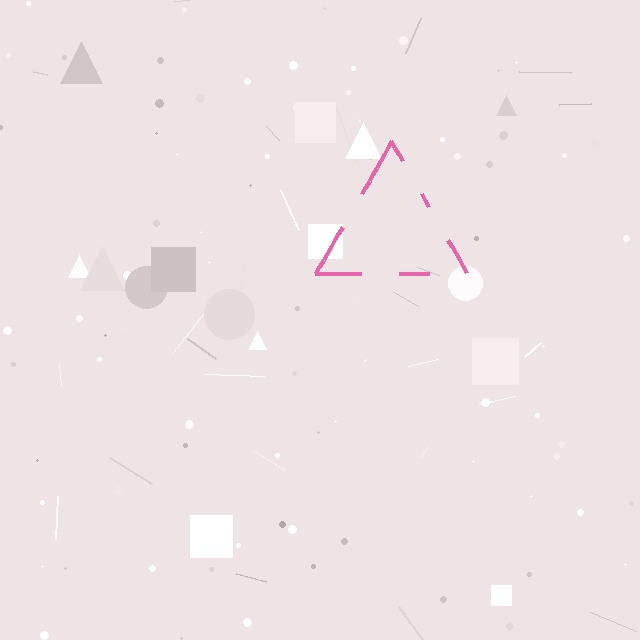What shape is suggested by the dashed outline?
The dashed outline suggests a triangle.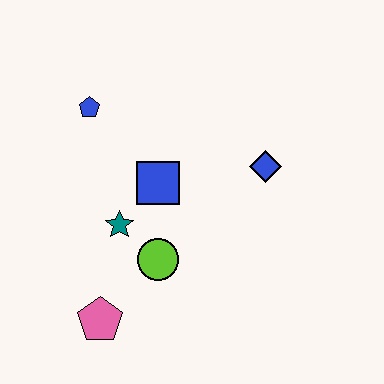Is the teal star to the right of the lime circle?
No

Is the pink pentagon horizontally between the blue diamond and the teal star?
No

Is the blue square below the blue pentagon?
Yes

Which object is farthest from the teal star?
The blue diamond is farthest from the teal star.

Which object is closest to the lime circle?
The teal star is closest to the lime circle.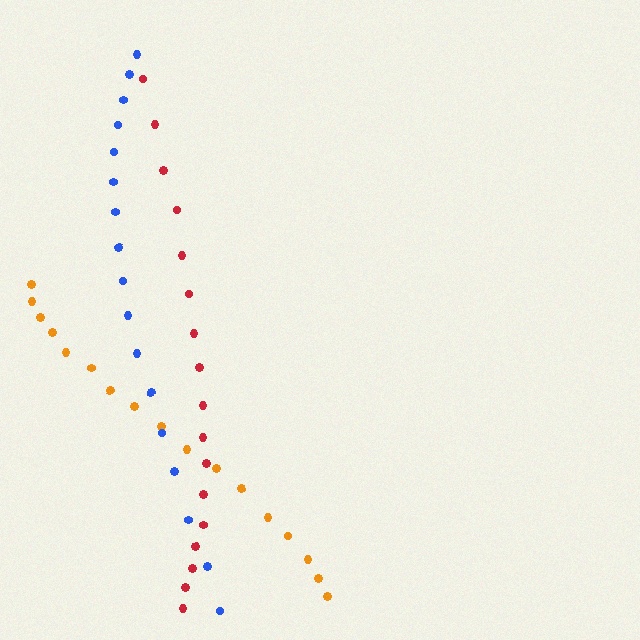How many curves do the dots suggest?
There are 3 distinct paths.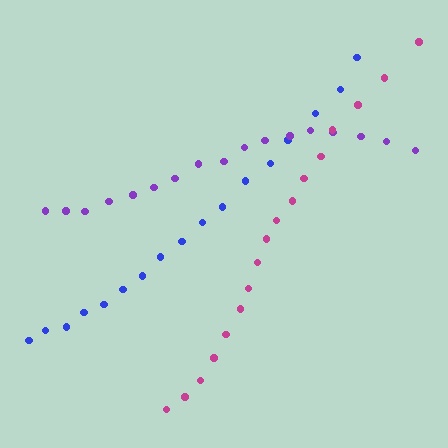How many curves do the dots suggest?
There are 3 distinct paths.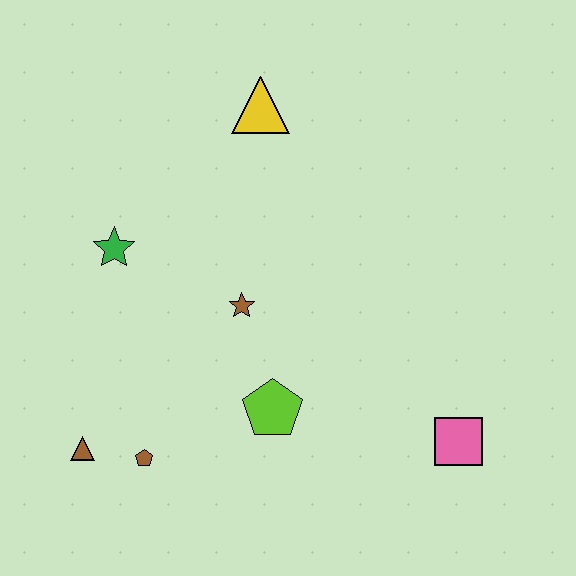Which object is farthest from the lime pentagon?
The yellow triangle is farthest from the lime pentagon.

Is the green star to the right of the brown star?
No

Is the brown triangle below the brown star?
Yes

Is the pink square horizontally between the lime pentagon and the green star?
No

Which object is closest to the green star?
The brown star is closest to the green star.